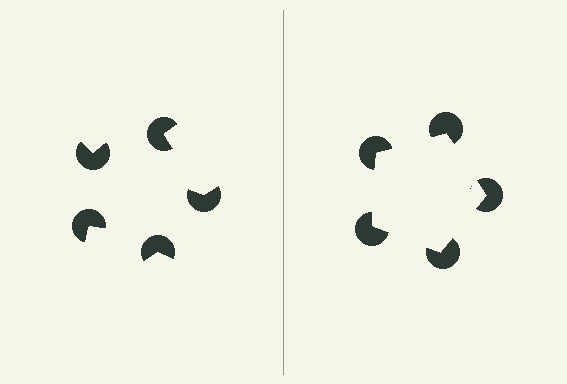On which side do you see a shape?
An illusory pentagon appears on the right side. On the left side the wedge cuts are rotated, so no coherent shape forms.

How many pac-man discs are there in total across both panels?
10 — 5 on each side.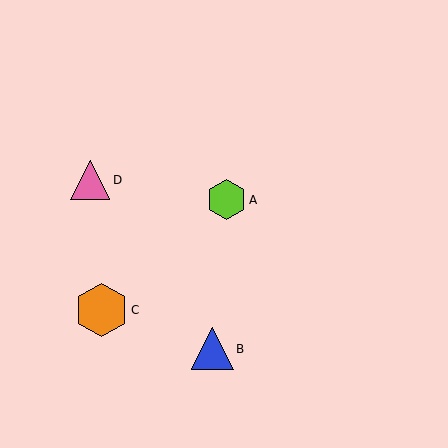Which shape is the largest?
The orange hexagon (labeled C) is the largest.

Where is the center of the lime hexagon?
The center of the lime hexagon is at (226, 200).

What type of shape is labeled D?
Shape D is a pink triangle.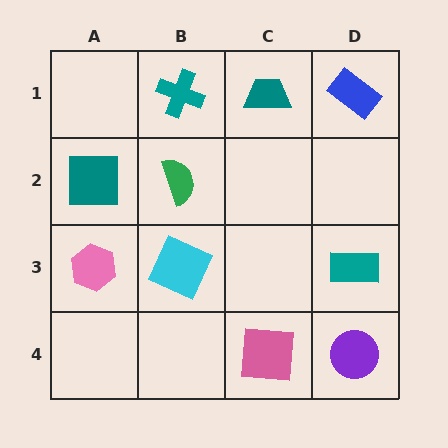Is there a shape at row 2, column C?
No, that cell is empty.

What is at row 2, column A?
A teal square.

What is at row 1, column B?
A teal cross.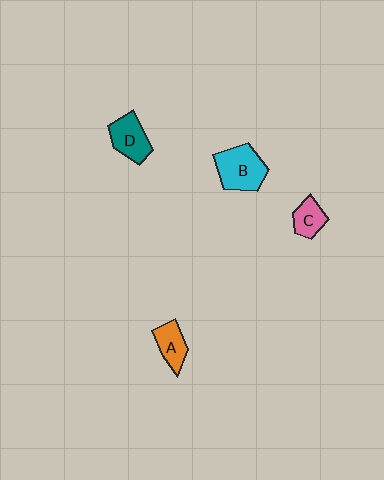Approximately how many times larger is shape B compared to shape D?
Approximately 1.3 times.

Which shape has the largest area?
Shape B (cyan).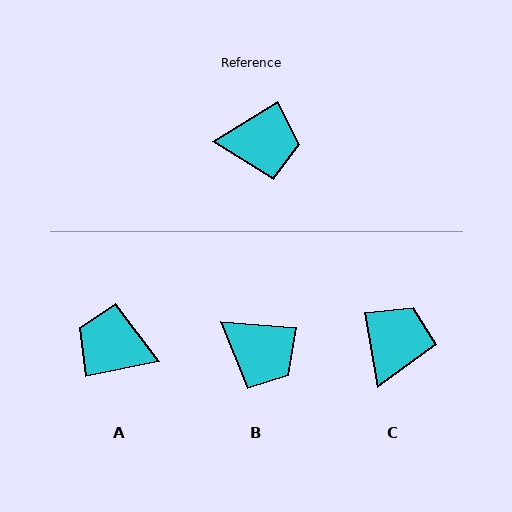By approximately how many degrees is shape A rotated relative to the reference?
Approximately 160 degrees counter-clockwise.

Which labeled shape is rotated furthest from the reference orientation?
A, about 160 degrees away.